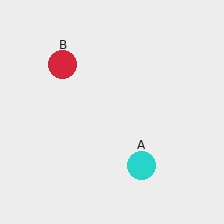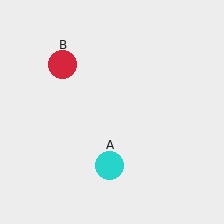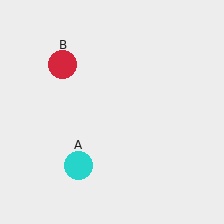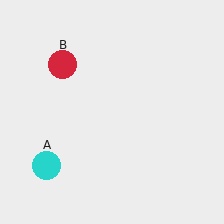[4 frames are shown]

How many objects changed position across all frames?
1 object changed position: cyan circle (object A).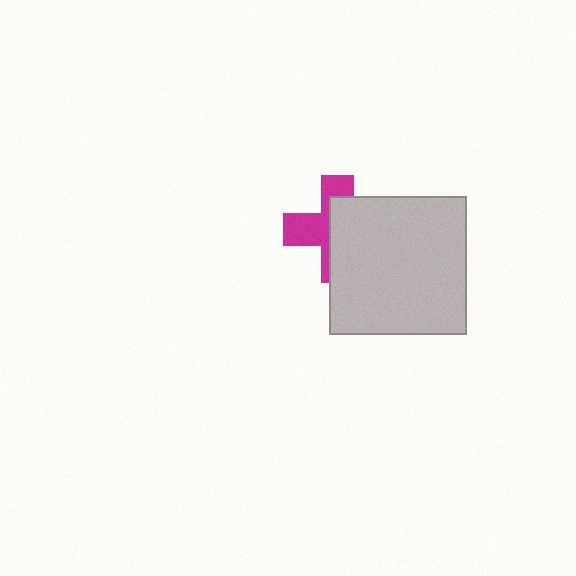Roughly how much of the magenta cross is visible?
A small part of it is visible (roughly 43%).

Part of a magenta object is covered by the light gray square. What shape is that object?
It is a cross.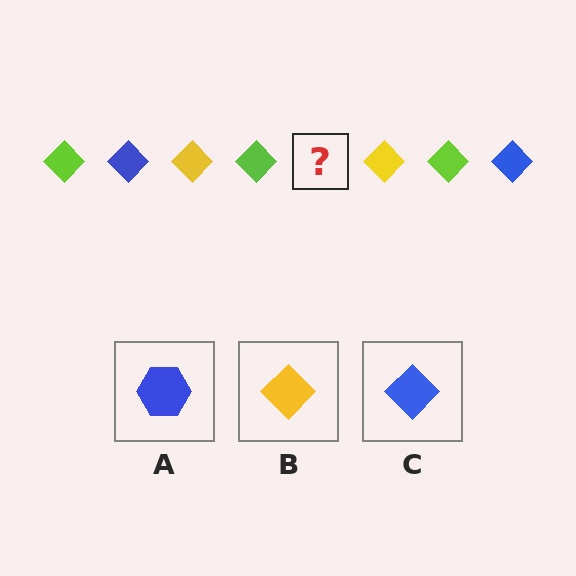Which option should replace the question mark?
Option C.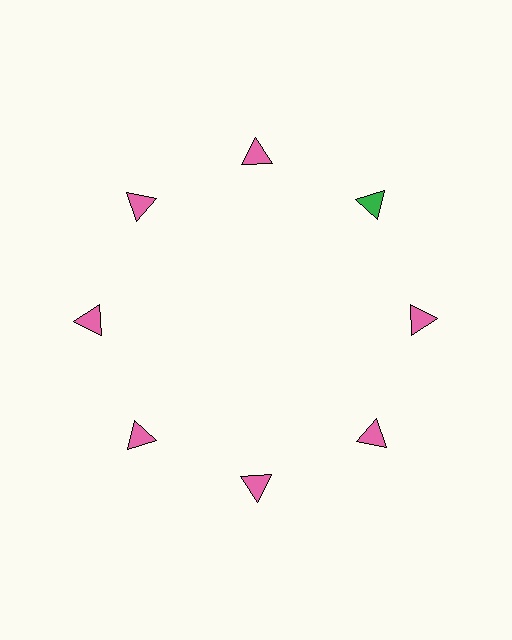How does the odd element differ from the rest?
It has a different color: green instead of pink.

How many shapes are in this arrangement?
There are 8 shapes arranged in a ring pattern.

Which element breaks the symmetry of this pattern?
The green triangle at roughly the 2 o'clock position breaks the symmetry. All other shapes are pink triangles.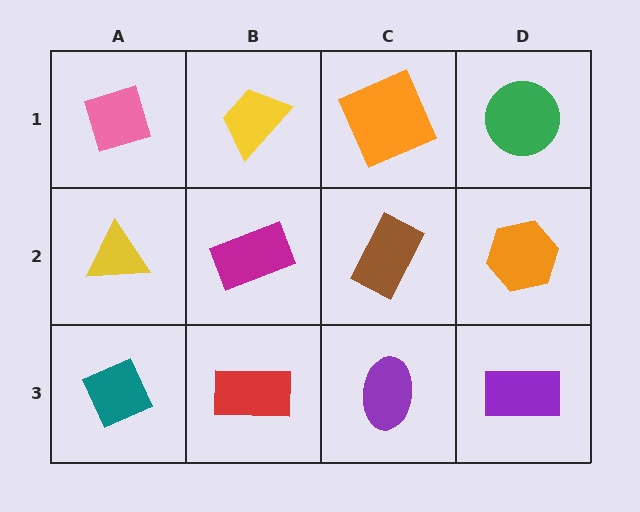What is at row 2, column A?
A yellow triangle.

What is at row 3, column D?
A purple rectangle.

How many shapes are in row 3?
4 shapes.